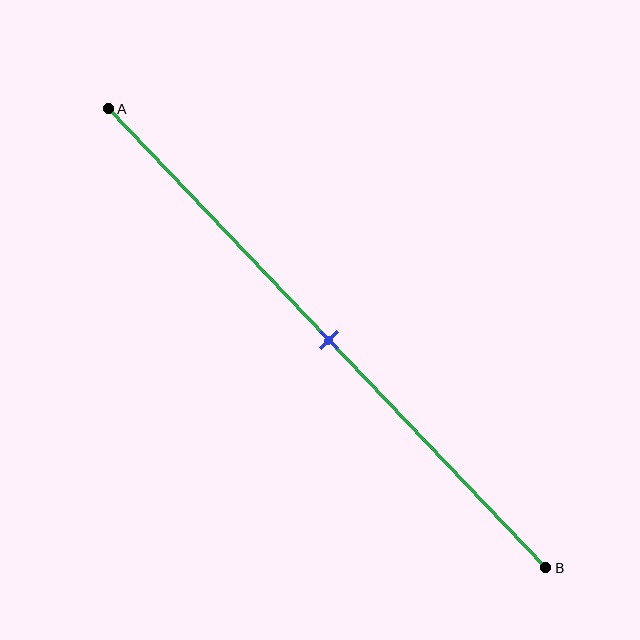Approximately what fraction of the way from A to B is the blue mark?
The blue mark is approximately 50% of the way from A to B.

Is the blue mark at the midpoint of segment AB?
Yes, the mark is approximately at the midpoint.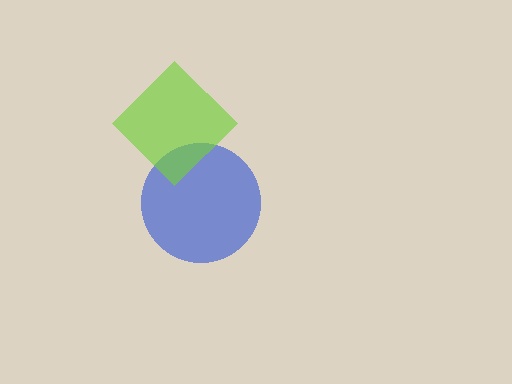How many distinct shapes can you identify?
There are 2 distinct shapes: a blue circle, a lime diamond.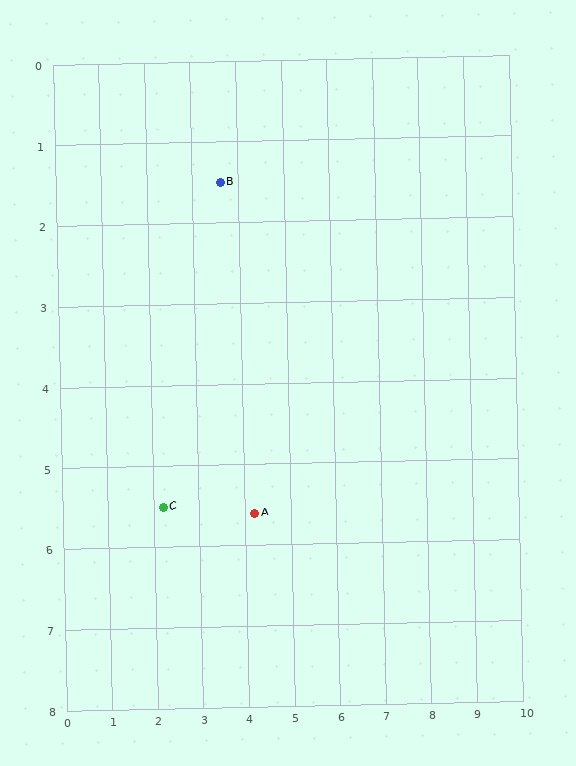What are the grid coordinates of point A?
Point A is at approximately (4.2, 5.6).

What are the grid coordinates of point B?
Point B is at approximately (3.6, 1.5).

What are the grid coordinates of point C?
Point C is at approximately (2.2, 5.5).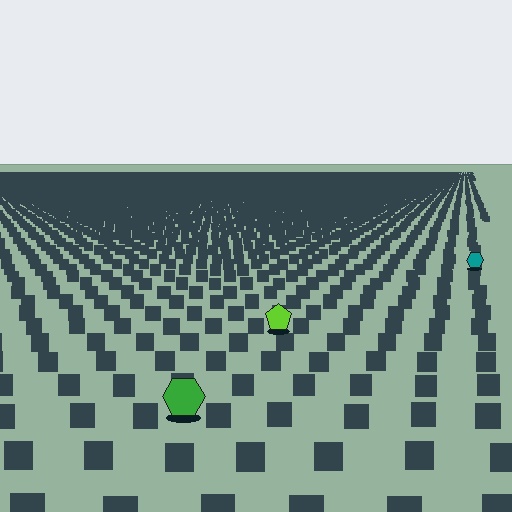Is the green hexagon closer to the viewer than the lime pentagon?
Yes. The green hexagon is closer — you can tell from the texture gradient: the ground texture is coarser near it.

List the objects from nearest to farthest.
From nearest to farthest: the green hexagon, the lime pentagon, the teal hexagon.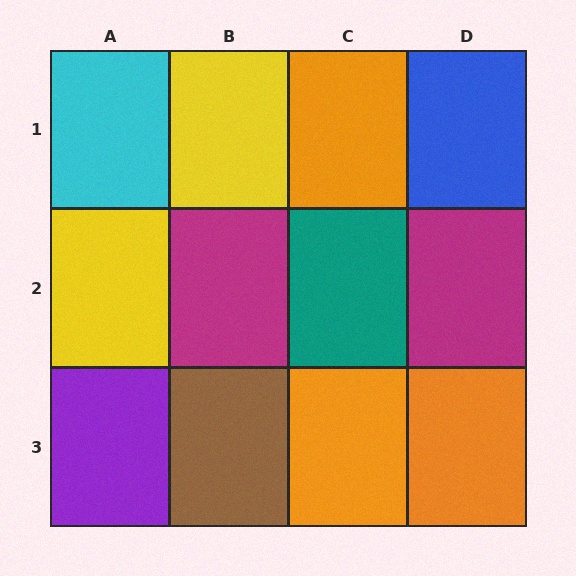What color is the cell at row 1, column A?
Cyan.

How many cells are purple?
1 cell is purple.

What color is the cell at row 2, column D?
Magenta.